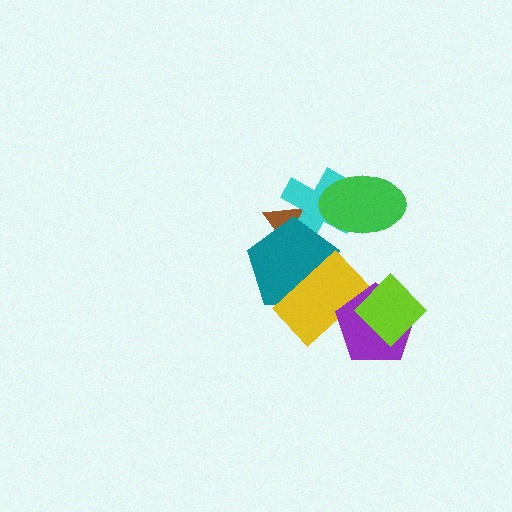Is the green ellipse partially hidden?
No, no other shape covers it.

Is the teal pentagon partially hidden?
Yes, it is partially covered by another shape.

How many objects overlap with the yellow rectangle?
3 objects overlap with the yellow rectangle.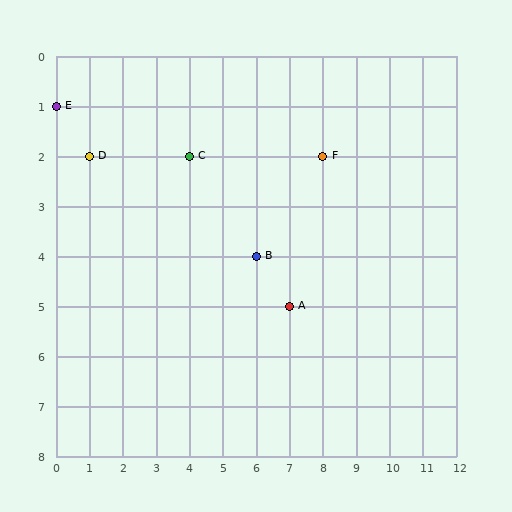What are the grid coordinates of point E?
Point E is at grid coordinates (0, 1).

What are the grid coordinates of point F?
Point F is at grid coordinates (8, 2).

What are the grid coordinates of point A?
Point A is at grid coordinates (7, 5).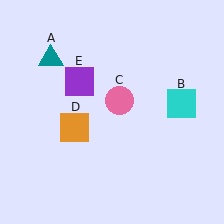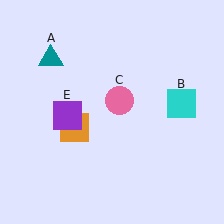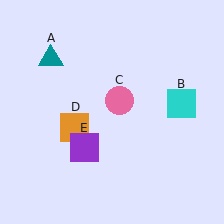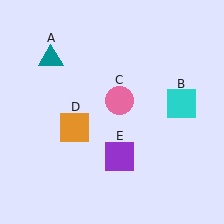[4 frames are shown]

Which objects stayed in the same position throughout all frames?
Teal triangle (object A) and cyan square (object B) and pink circle (object C) and orange square (object D) remained stationary.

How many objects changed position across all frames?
1 object changed position: purple square (object E).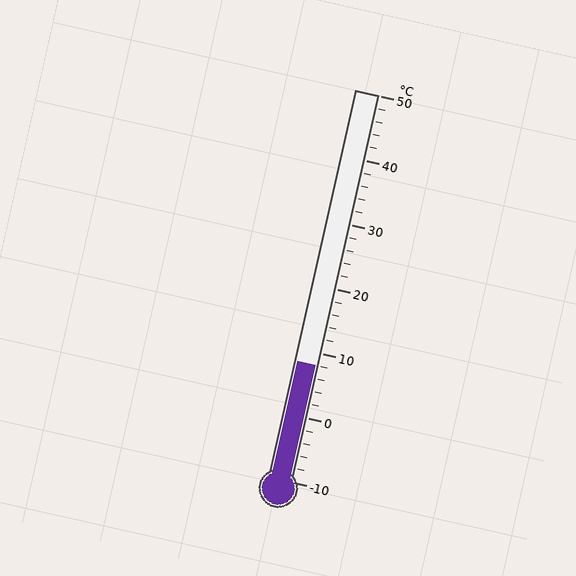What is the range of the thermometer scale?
The thermometer scale ranges from -10°C to 50°C.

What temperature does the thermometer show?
The thermometer shows approximately 8°C.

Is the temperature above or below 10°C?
The temperature is below 10°C.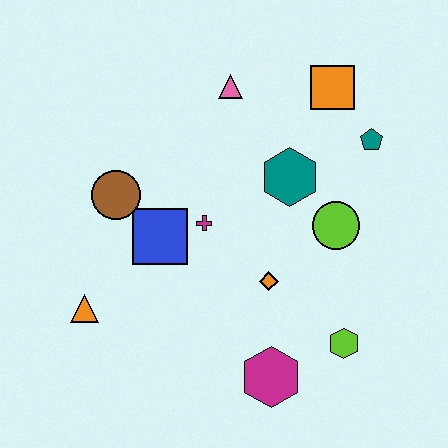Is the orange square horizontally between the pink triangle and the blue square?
No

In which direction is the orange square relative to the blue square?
The orange square is to the right of the blue square.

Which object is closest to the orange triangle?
The blue square is closest to the orange triangle.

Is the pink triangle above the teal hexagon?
Yes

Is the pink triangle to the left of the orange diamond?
Yes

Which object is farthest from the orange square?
The orange triangle is farthest from the orange square.